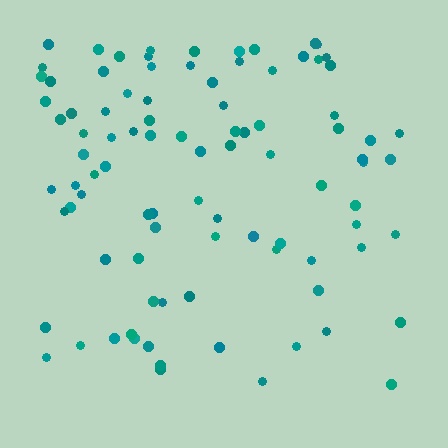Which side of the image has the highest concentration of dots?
The top.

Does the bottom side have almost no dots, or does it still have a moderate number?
Still a moderate number, just noticeably fewer than the top.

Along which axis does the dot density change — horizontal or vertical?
Vertical.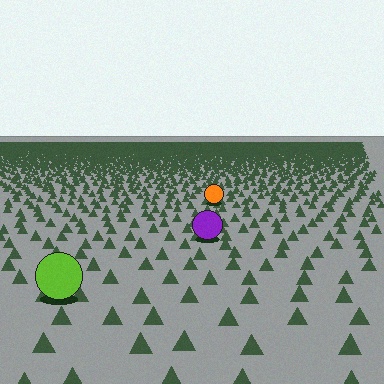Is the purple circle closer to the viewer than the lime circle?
No. The lime circle is closer — you can tell from the texture gradient: the ground texture is coarser near it.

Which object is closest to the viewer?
The lime circle is closest. The texture marks near it are larger and more spread out.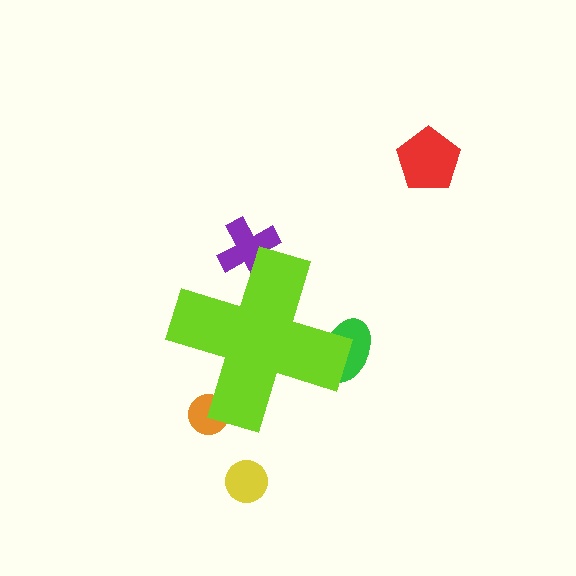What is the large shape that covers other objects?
A lime cross.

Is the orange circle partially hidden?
Yes, the orange circle is partially hidden behind the lime cross.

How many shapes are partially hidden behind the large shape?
3 shapes are partially hidden.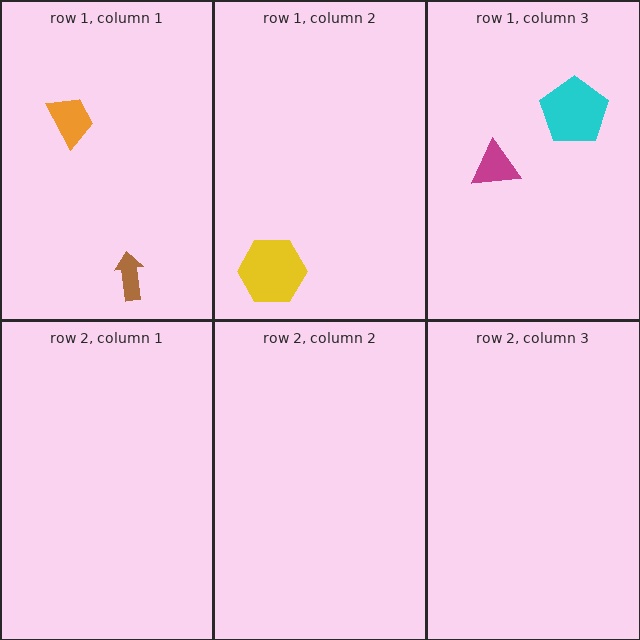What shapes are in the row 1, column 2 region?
The yellow hexagon.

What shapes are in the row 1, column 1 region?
The orange trapezoid, the brown arrow.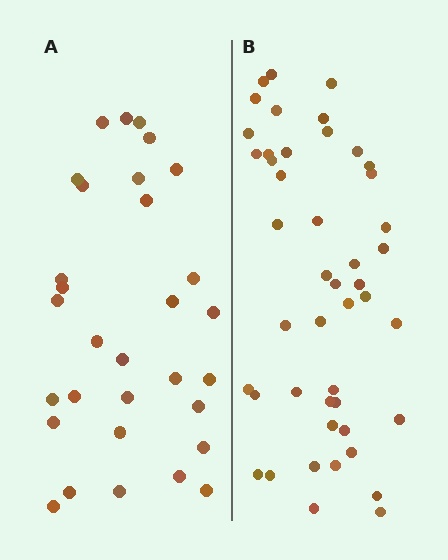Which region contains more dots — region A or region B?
Region B (the right region) has more dots.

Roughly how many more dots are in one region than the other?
Region B has approximately 15 more dots than region A.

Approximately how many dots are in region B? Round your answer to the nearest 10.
About 50 dots. (The exact count is 46, which rounds to 50.)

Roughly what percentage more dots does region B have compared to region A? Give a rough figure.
About 50% more.